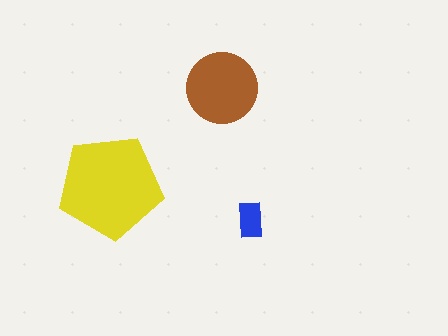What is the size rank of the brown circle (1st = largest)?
2nd.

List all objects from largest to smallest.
The yellow pentagon, the brown circle, the blue rectangle.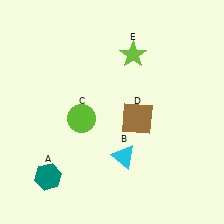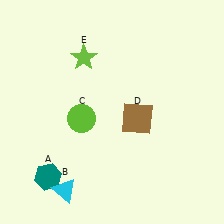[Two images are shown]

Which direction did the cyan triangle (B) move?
The cyan triangle (B) moved left.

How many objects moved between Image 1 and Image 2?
2 objects moved between the two images.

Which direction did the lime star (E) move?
The lime star (E) moved left.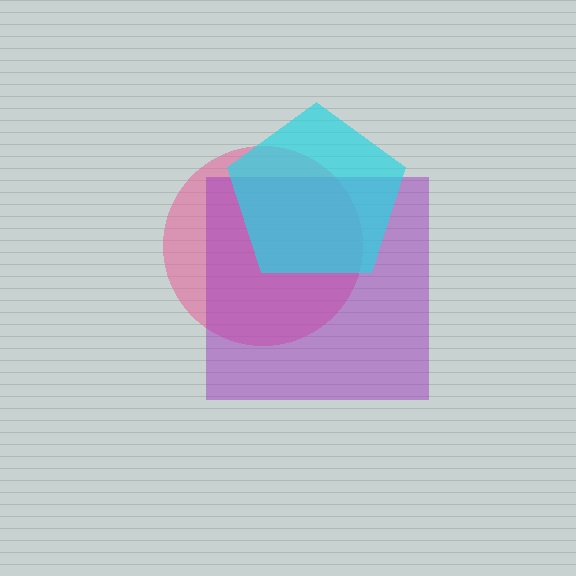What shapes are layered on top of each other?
The layered shapes are: a pink circle, a purple square, a cyan pentagon.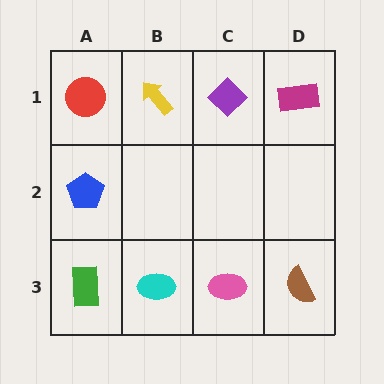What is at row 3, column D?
A brown semicircle.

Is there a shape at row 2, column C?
No, that cell is empty.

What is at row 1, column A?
A red circle.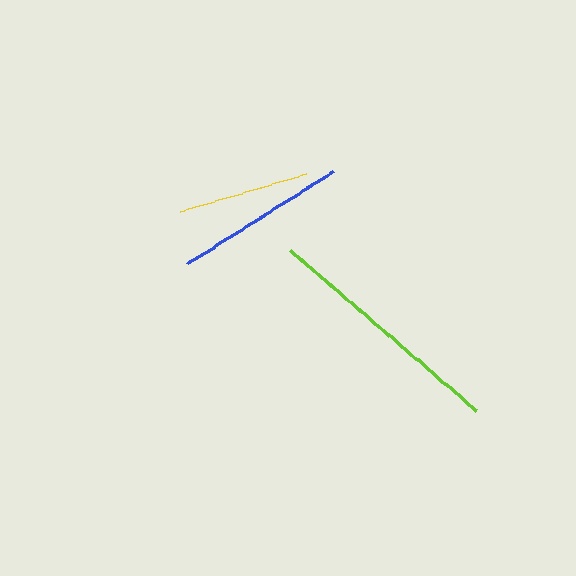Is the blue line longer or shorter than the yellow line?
The blue line is longer than the yellow line.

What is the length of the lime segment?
The lime segment is approximately 247 pixels long.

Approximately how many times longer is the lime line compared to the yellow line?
The lime line is approximately 1.9 times the length of the yellow line.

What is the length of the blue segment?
The blue segment is approximately 172 pixels long.